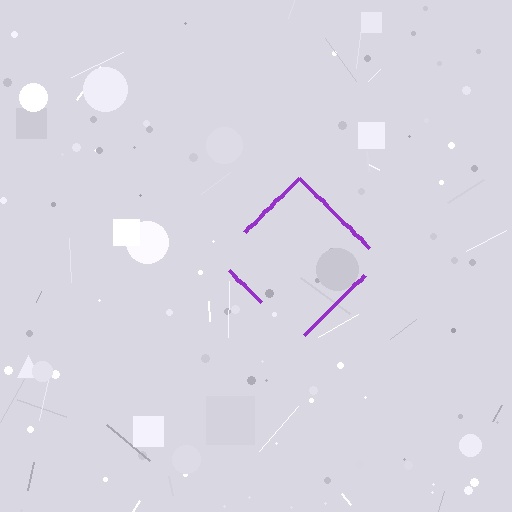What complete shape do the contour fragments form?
The contour fragments form a diamond.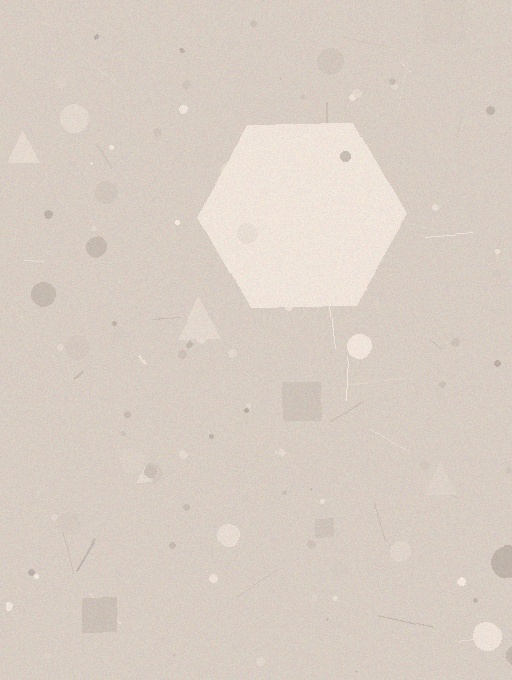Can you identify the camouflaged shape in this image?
The camouflaged shape is a hexagon.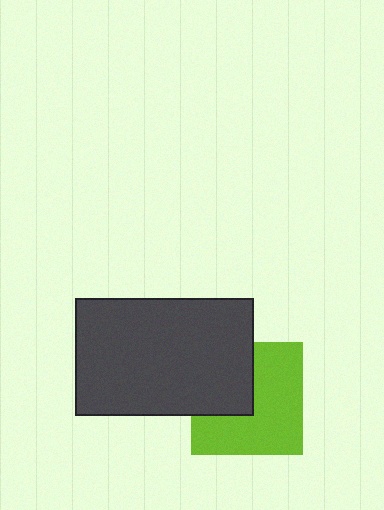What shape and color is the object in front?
The object in front is a dark gray rectangle.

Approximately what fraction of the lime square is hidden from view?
Roughly 36% of the lime square is hidden behind the dark gray rectangle.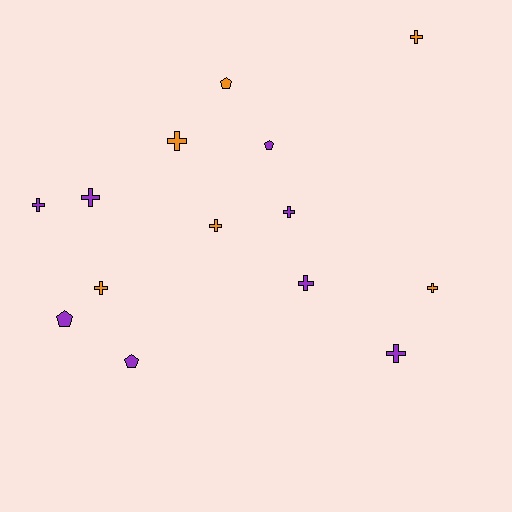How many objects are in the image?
There are 14 objects.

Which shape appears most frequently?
Cross, with 10 objects.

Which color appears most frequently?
Purple, with 8 objects.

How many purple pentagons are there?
There are 3 purple pentagons.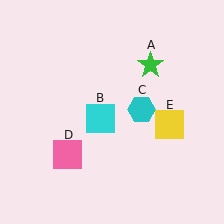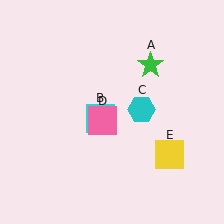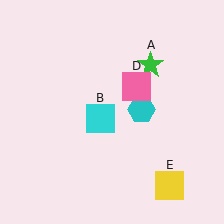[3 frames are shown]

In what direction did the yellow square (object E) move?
The yellow square (object E) moved down.